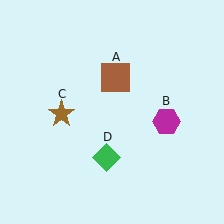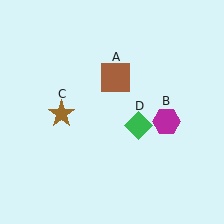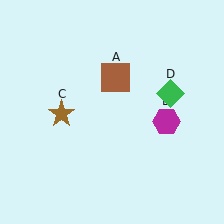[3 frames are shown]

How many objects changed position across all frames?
1 object changed position: green diamond (object D).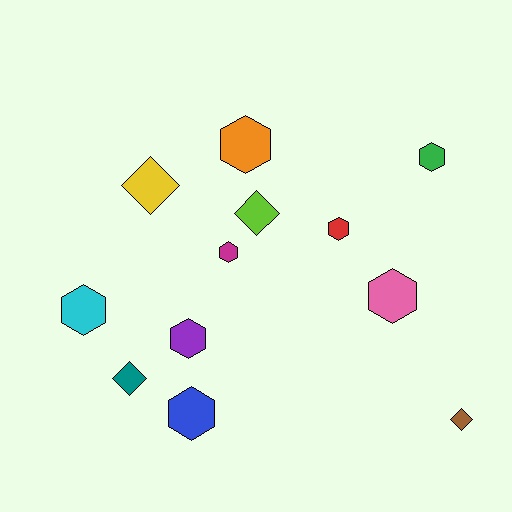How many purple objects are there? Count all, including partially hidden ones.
There is 1 purple object.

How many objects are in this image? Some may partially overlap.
There are 12 objects.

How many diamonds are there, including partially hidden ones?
There are 4 diamonds.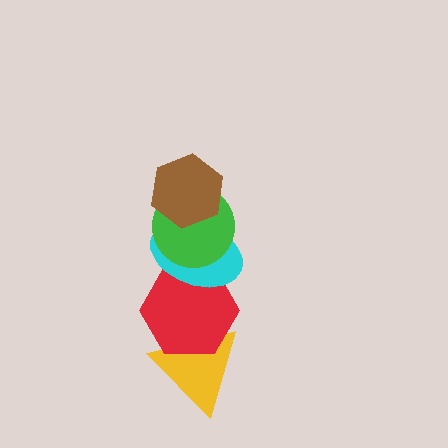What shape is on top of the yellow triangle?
The red hexagon is on top of the yellow triangle.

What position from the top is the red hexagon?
The red hexagon is 4th from the top.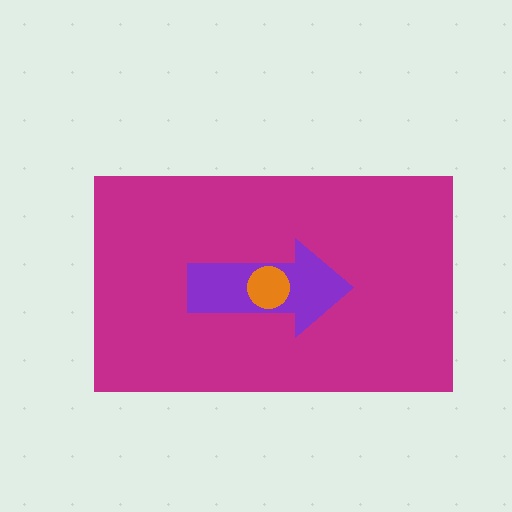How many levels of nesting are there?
3.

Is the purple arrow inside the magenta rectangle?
Yes.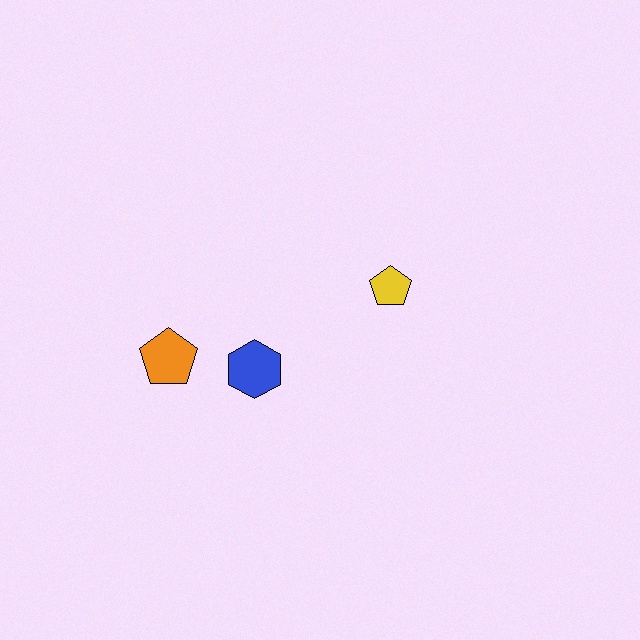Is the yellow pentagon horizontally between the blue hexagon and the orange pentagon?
No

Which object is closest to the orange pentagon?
The blue hexagon is closest to the orange pentagon.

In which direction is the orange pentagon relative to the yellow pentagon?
The orange pentagon is to the left of the yellow pentagon.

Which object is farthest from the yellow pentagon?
The orange pentagon is farthest from the yellow pentagon.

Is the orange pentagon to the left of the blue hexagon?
Yes